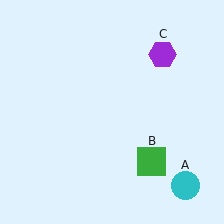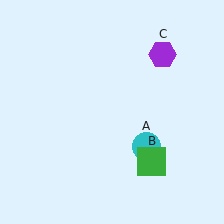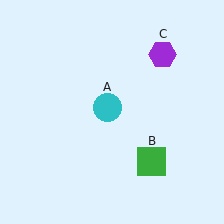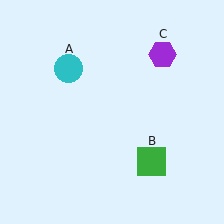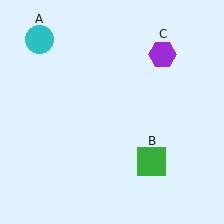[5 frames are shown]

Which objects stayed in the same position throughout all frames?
Green square (object B) and purple hexagon (object C) remained stationary.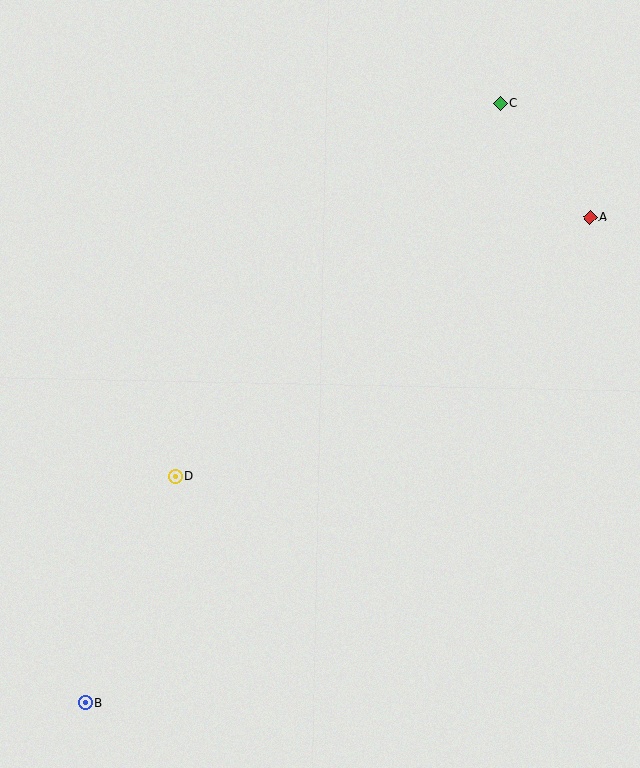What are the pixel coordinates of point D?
Point D is at (175, 476).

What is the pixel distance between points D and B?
The distance between D and B is 244 pixels.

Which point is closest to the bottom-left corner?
Point B is closest to the bottom-left corner.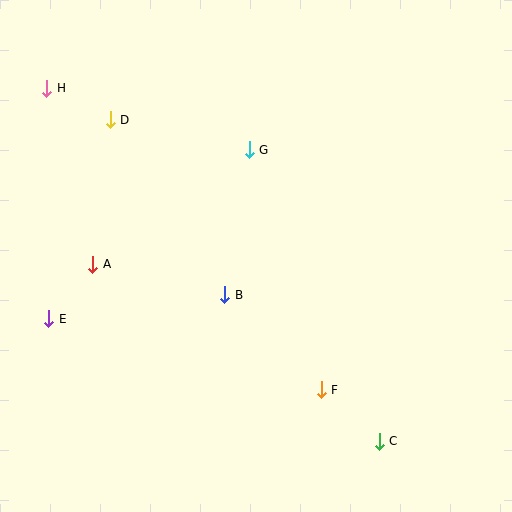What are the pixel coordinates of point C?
Point C is at (379, 441).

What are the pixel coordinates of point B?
Point B is at (225, 295).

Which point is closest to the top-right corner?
Point G is closest to the top-right corner.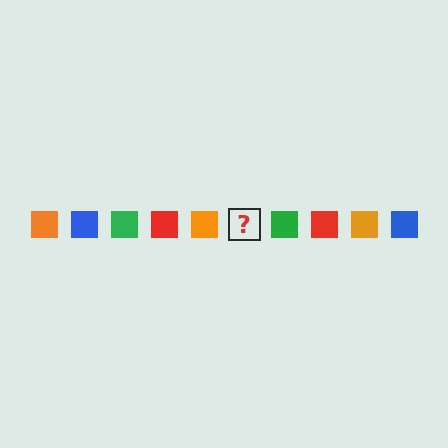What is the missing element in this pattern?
The missing element is a blue square.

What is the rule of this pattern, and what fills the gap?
The rule is that the pattern cycles through orange, blue, green, red squares. The gap should be filled with a blue square.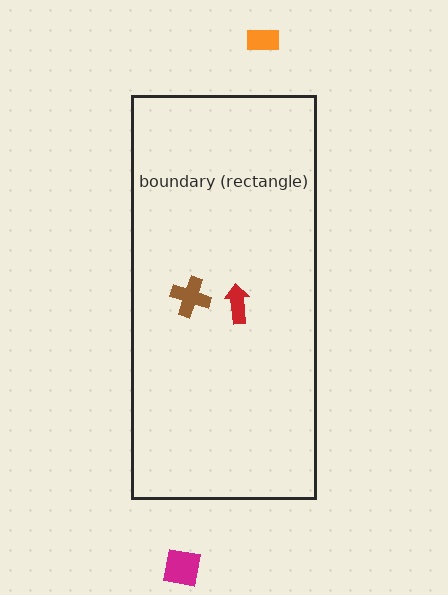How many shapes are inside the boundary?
2 inside, 2 outside.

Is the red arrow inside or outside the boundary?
Inside.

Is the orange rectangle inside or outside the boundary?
Outside.